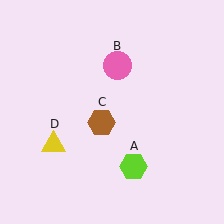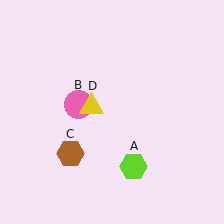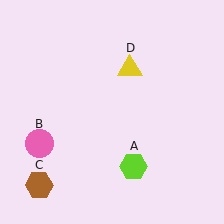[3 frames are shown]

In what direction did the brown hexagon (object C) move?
The brown hexagon (object C) moved down and to the left.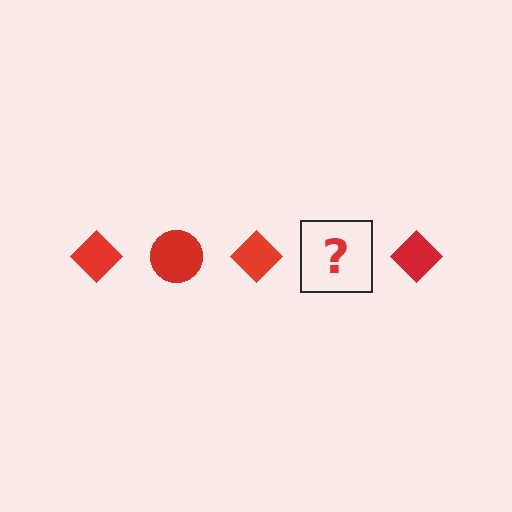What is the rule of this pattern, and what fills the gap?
The rule is that the pattern cycles through diamond, circle shapes in red. The gap should be filled with a red circle.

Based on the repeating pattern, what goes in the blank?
The blank should be a red circle.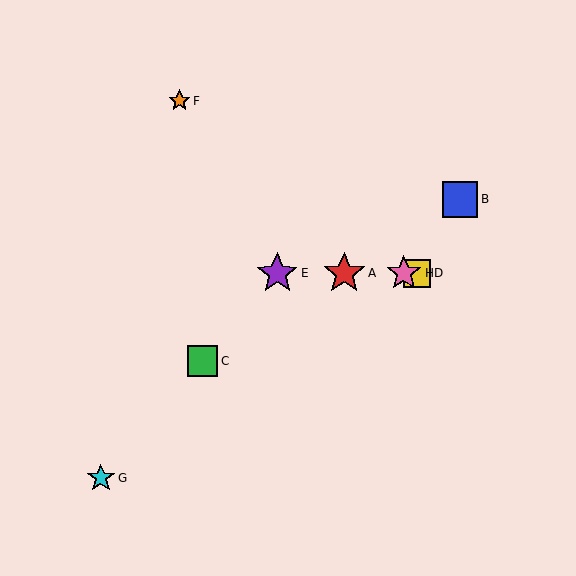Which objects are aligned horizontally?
Objects A, D, E, H are aligned horizontally.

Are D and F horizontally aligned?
No, D is at y≈273 and F is at y≈101.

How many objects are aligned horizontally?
4 objects (A, D, E, H) are aligned horizontally.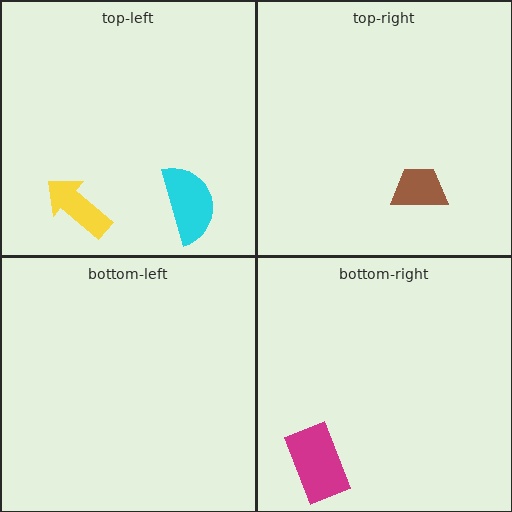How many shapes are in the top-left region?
2.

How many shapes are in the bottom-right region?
1.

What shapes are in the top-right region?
The brown trapezoid.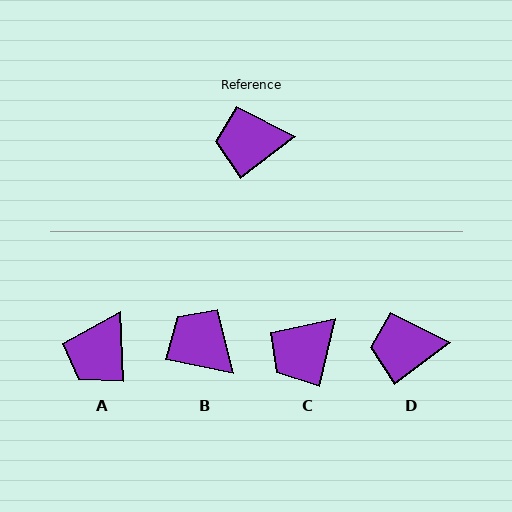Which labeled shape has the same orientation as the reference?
D.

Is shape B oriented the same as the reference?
No, it is off by about 49 degrees.